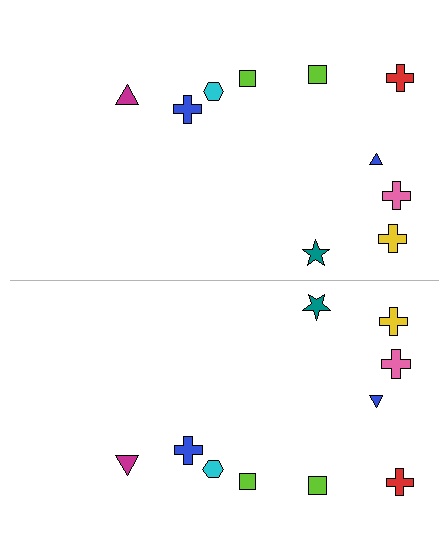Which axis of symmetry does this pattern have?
The pattern has a horizontal axis of symmetry running through the center of the image.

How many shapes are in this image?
There are 20 shapes in this image.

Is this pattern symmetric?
Yes, this pattern has bilateral (reflection) symmetry.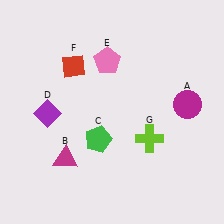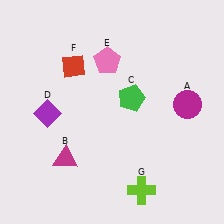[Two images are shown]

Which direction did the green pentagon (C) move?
The green pentagon (C) moved up.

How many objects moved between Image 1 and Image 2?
2 objects moved between the two images.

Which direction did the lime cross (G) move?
The lime cross (G) moved down.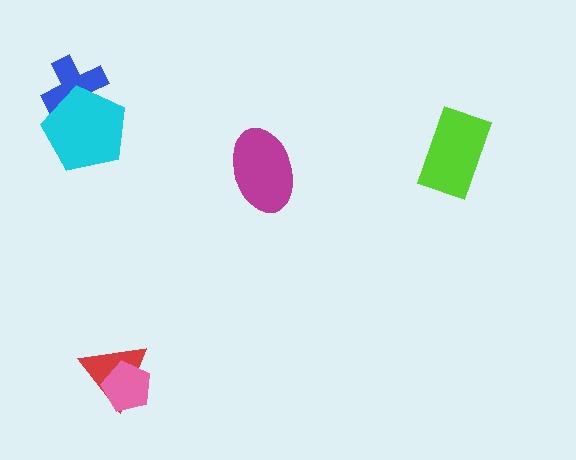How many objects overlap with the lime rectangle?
0 objects overlap with the lime rectangle.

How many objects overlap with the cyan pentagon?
1 object overlaps with the cyan pentagon.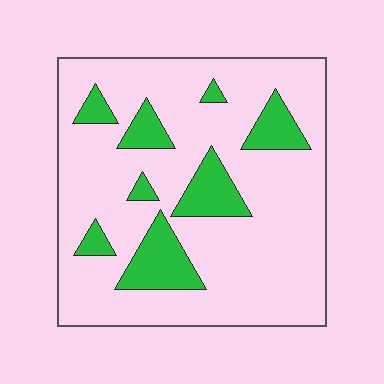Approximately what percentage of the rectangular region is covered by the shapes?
Approximately 20%.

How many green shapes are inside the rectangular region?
8.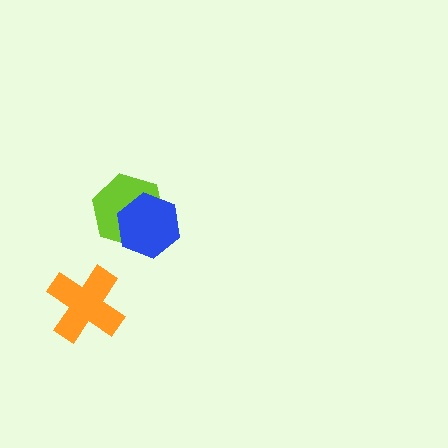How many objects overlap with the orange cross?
0 objects overlap with the orange cross.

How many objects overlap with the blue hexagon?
1 object overlaps with the blue hexagon.